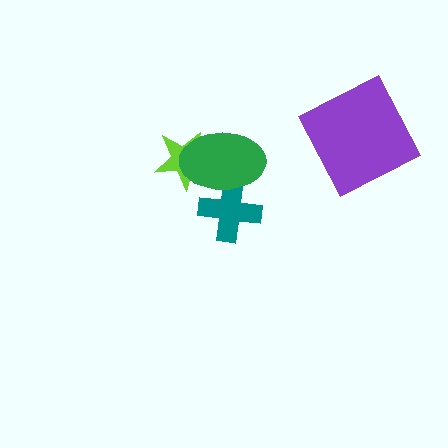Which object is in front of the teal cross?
The green ellipse is in front of the teal cross.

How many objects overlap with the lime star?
1 object overlaps with the lime star.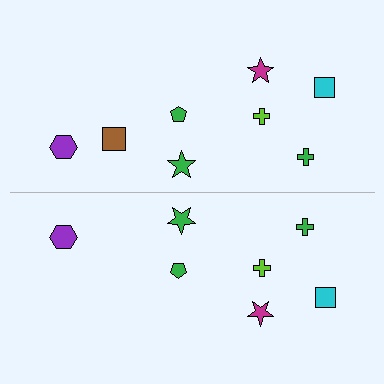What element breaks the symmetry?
A brown square is missing from the bottom side.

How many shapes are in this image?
There are 15 shapes in this image.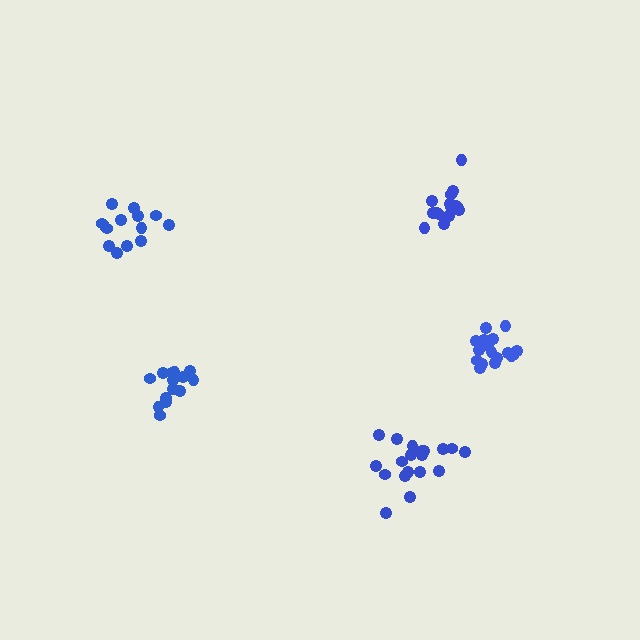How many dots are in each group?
Group 1: 14 dots, Group 2: 14 dots, Group 3: 19 dots, Group 4: 18 dots, Group 5: 15 dots (80 total).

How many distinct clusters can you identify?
There are 5 distinct clusters.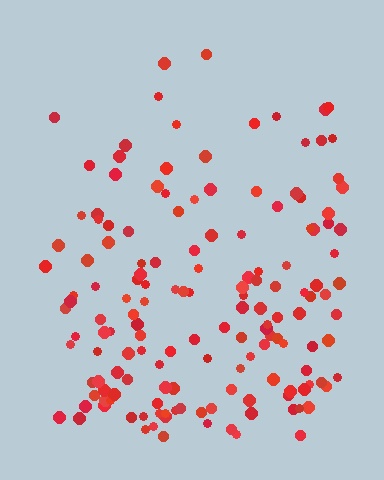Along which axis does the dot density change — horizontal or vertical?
Vertical.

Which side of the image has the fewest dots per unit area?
The top.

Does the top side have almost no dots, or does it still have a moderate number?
Still a moderate number, just noticeably fewer than the bottom.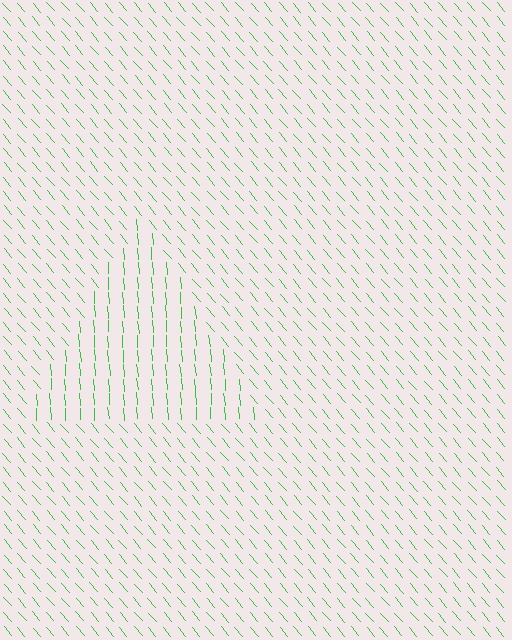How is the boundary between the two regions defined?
The boundary is defined purely by a change in line orientation (approximately 36 degrees difference). All lines are the same color and thickness.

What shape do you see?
I see a triangle.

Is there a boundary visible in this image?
Yes, there is a texture boundary formed by a change in line orientation.